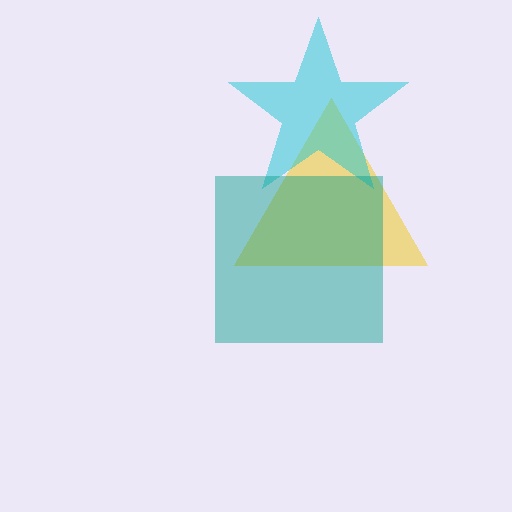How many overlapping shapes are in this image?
There are 3 overlapping shapes in the image.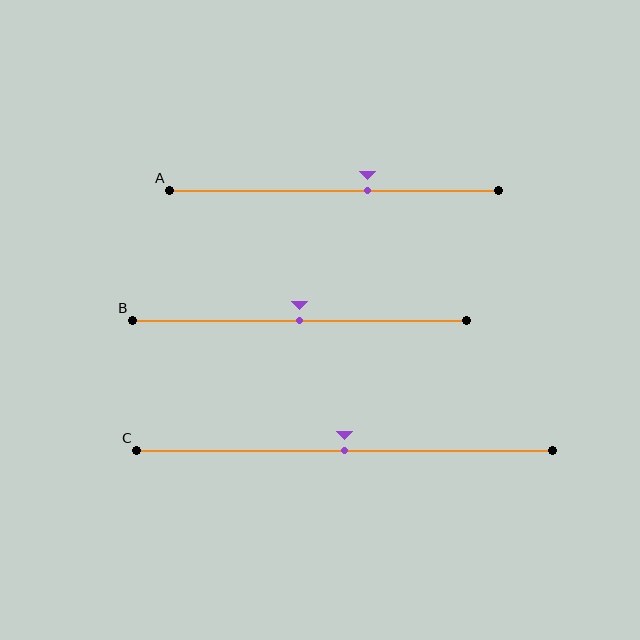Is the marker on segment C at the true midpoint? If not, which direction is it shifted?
Yes, the marker on segment C is at the true midpoint.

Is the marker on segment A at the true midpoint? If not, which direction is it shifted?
No, the marker on segment A is shifted to the right by about 10% of the segment length.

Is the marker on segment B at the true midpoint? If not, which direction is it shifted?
Yes, the marker on segment B is at the true midpoint.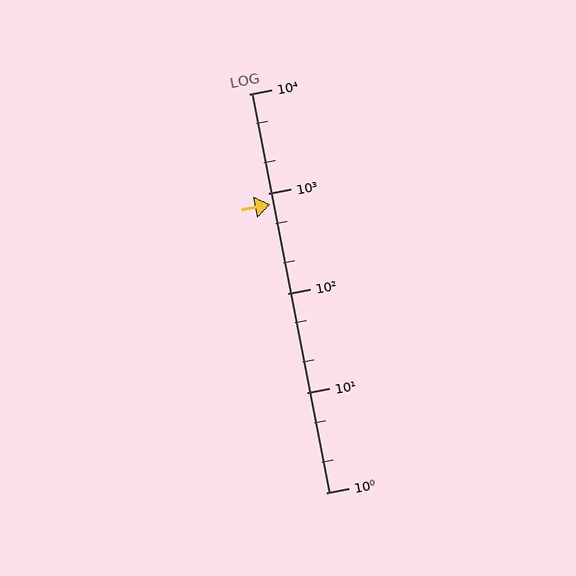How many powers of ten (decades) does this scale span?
The scale spans 4 decades, from 1 to 10000.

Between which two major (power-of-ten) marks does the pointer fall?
The pointer is between 100 and 1000.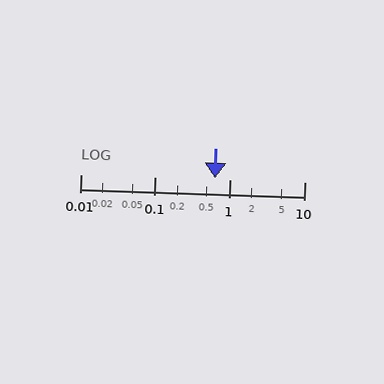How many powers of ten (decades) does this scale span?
The scale spans 3 decades, from 0.01 to 10.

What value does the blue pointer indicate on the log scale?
The pointer indicates approximately 0.64.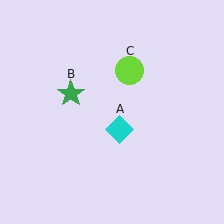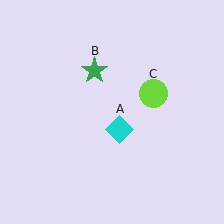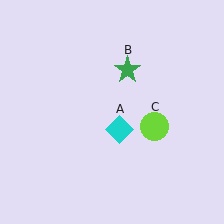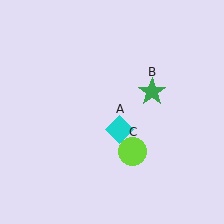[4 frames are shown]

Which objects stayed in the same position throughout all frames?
Cyan diamond (object A) remained stationary.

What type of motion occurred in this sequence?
The green star (object B), lime circle (object C) rotated clockwise around the center of the scene.